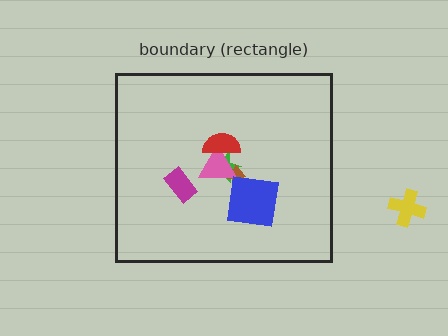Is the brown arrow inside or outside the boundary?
Inside.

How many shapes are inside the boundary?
6 inside, 1 outside.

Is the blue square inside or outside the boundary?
Inside.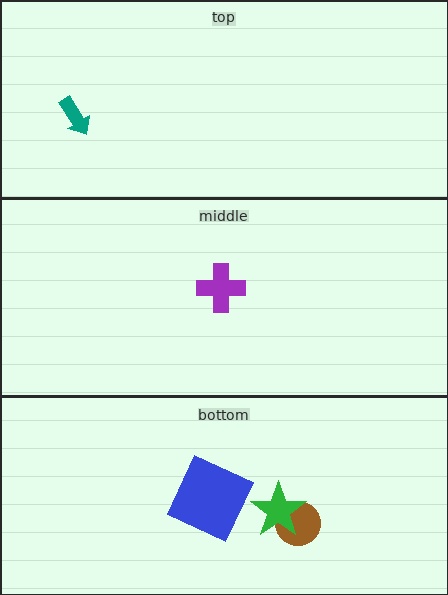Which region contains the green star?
The bottom region.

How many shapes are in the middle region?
1.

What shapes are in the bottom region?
The blue square, the brown circle, the green star.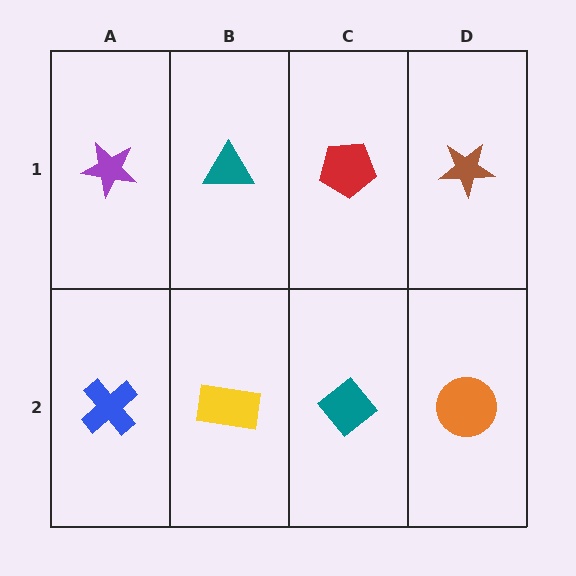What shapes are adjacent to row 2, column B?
A teal triangle (row 1, column B), a blue cross (row 2, column A), a teal diamond (row 2, column C).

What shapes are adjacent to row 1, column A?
A blue cross (row 2, column A), a teal triangle (row 1, column B).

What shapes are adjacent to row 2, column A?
A purple star (row 1, column A), a yellow rectangle (row 2, column B).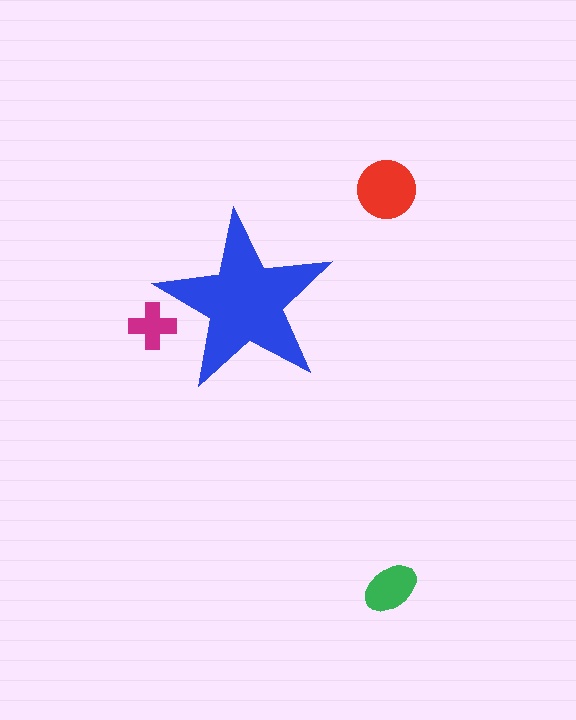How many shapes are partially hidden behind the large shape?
1 shape is partially hidden.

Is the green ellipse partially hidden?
No, the green ellipse is fully visible.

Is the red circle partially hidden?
No, the red circle is fully visible.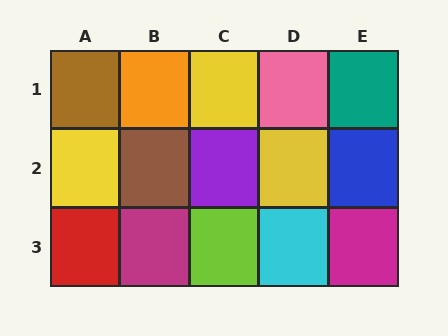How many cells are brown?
2 cells are brown.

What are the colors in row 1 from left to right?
Brown, orange, yellow, pink, teal.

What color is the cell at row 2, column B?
Brown.